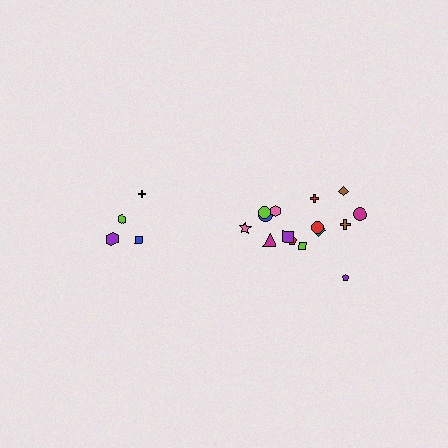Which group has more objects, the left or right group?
The right group.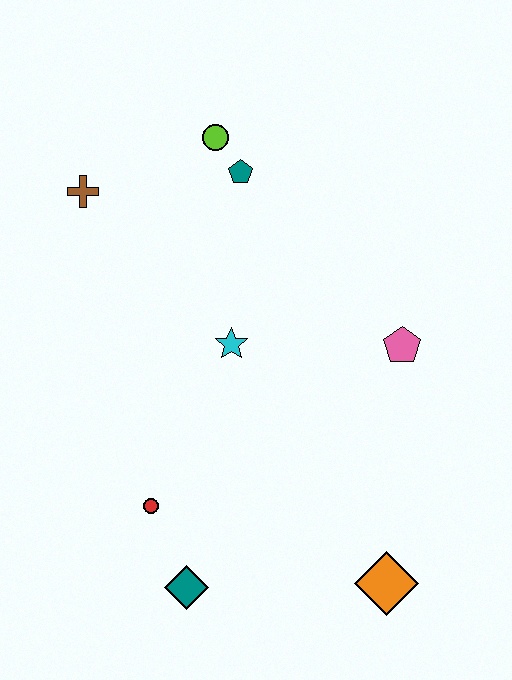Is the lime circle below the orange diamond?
No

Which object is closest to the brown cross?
The lime circle is closest to the brown cross.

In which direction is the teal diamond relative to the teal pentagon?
The teal diamond is below the teal pentagon.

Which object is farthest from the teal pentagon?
The orange diamond is farthest from the teal pentagon.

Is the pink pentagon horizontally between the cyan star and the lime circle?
No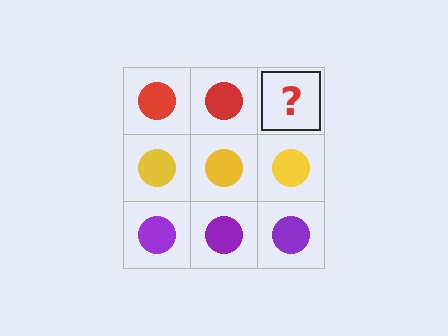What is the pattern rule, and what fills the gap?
The rule is that each row has a consistent color. The gap should be filled with a red circle.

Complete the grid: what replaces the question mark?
The question mark should be replaced with a red circle.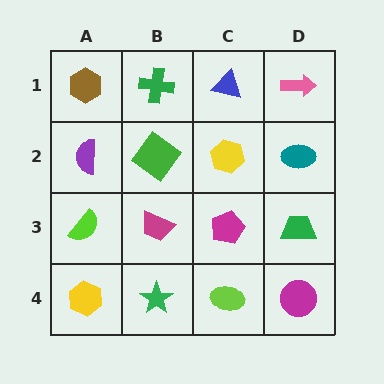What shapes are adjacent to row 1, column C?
A yellow hexagon (row 2, column C), a green cross (row 1, column B), a pink arrow (row 1, column D).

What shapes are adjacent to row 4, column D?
A green trapezoid (row 3, column D), a lime ellipse (row 4, column C).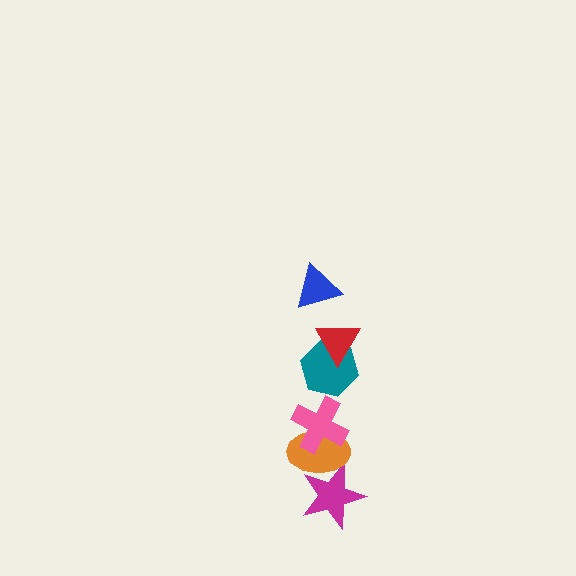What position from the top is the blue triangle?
The blue triangle is 1st from the top.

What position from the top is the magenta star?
The magenta star is 6th from the top.